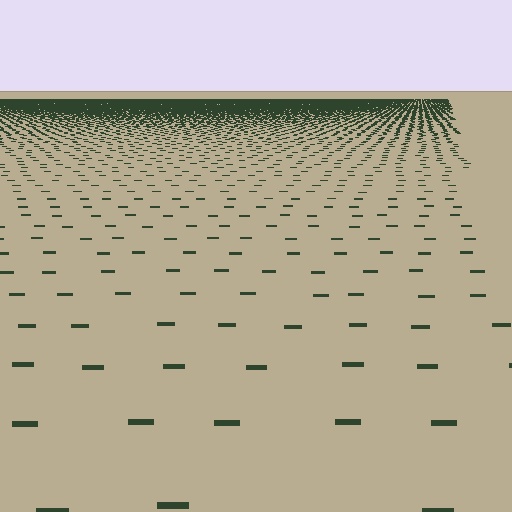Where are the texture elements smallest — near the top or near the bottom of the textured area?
Near the top.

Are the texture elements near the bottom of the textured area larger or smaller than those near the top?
Larger. Near the bottom, elements are closer to the viewer and appear at a bigger on-screen size.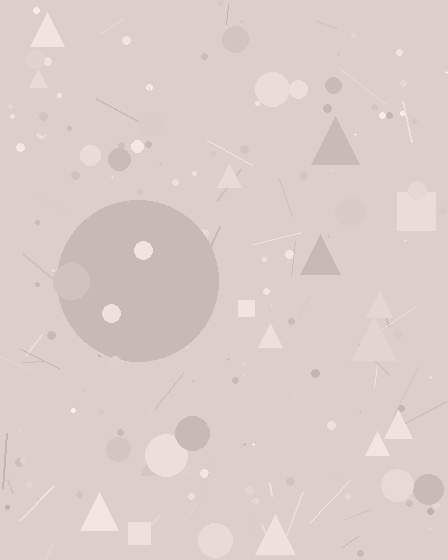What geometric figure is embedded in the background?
A circle is embedded in the background.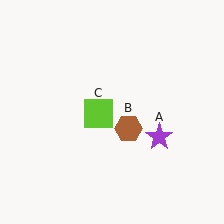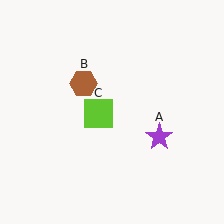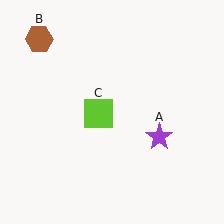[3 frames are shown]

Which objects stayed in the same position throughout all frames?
Purple star (object A) and lime square (object C) remained stationary.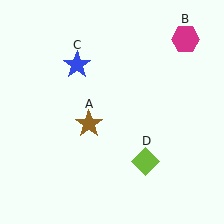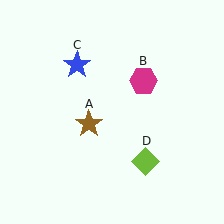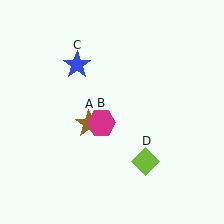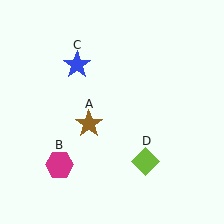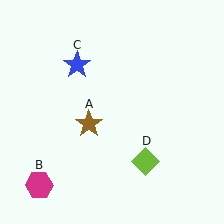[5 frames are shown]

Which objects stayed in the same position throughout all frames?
Brown star (object A) and blue star (object C) and lime diamond (object D) remained stationary.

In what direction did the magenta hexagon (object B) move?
The magenta hexagon (object B) moved down and to the left.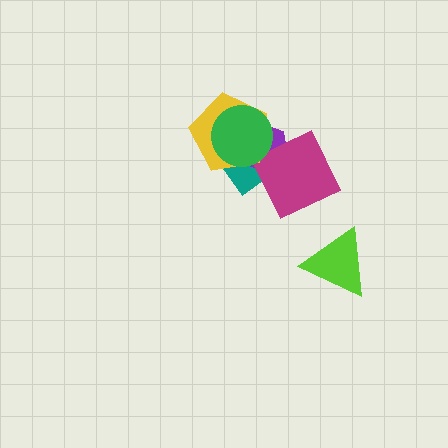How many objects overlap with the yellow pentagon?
4 objects overlap with the yellow pentagon.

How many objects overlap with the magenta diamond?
4 objects overlap with the magenta diamond.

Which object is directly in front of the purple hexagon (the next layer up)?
The magenta diamond is directly in front of the purple hexagon.